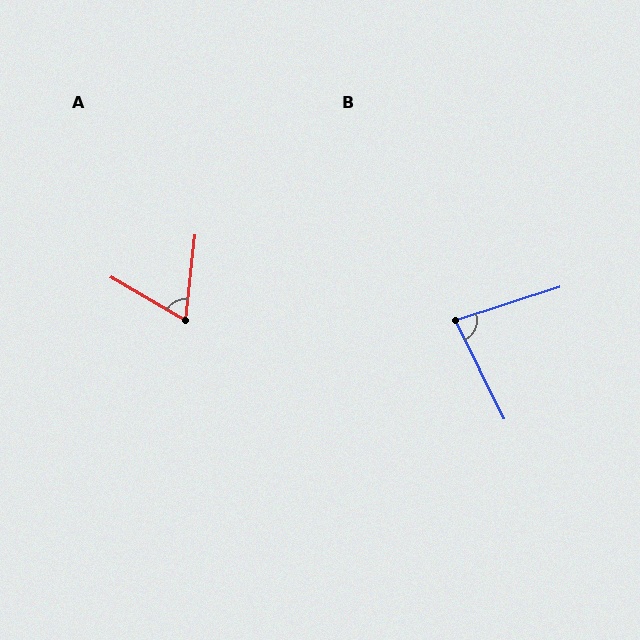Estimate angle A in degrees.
Approximately 66 degrees.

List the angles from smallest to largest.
A (66°), B (81°).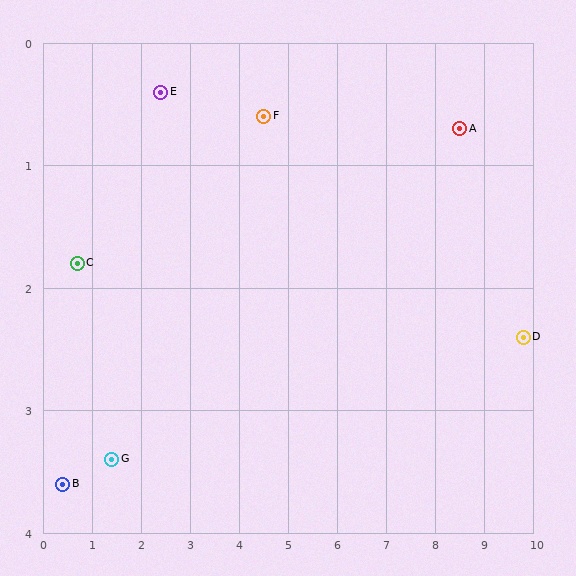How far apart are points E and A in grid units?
Points E and A are about 6.1 grid units apart.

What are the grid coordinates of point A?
Point A is at approximately (8.5, 0.7).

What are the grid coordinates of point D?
Point D is at approximately (9.8, 2.4).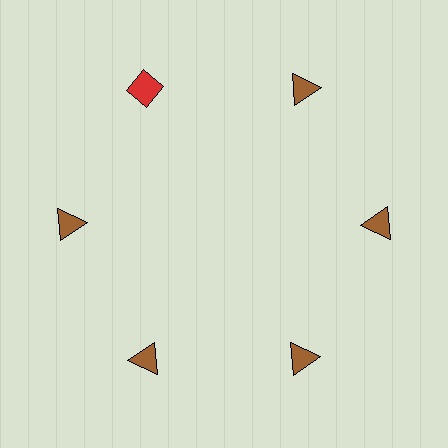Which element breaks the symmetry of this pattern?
The red diamond at roughly the 11 o'clock position breaks the symmetry. All other shapes are brown triangles.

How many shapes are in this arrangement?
There are 6 shapes arranged in a ring pattern.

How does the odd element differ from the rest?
It differs in both color (red instead of brown) and shape (diamond instead of triangle).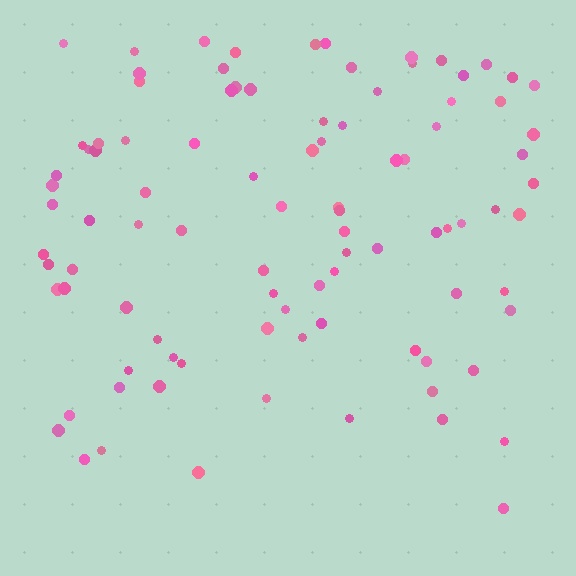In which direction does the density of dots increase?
From bottom to top, with the top side densest.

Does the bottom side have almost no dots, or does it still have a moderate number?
Still a moderate number, just noticeably fewer than the top.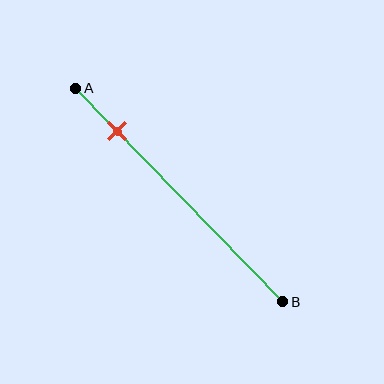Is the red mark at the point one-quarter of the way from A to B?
No, the mark is at about 20% from A, not at the 25% one-quarter point.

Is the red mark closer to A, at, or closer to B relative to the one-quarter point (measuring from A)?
The red mark is closer to point A than the one-quarter point of segment AB.